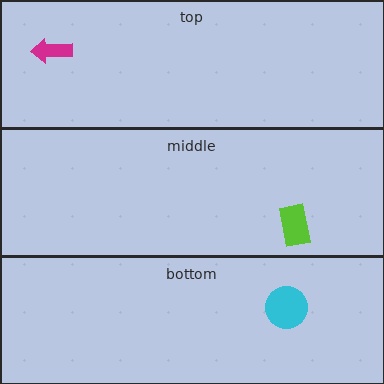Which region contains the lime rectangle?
The middle region.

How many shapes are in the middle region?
1.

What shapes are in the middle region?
The lime rectangle.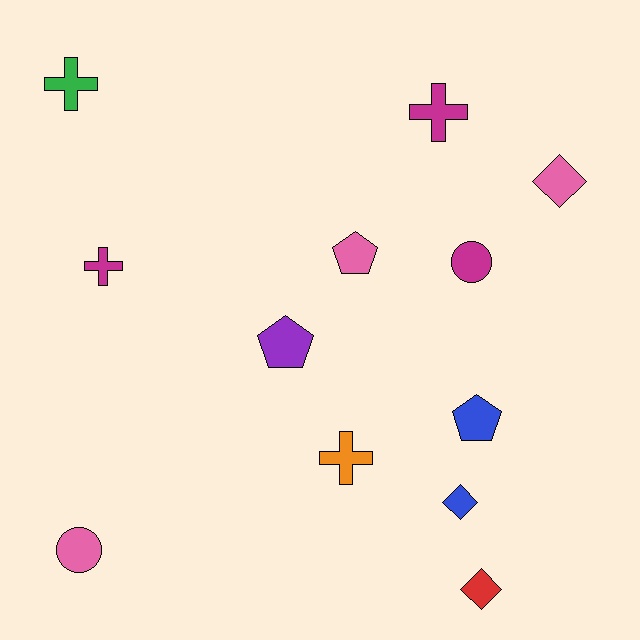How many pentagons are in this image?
There are 3 pentagons.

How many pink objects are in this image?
There are 3 pink objects.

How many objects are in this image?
There are 12 objects.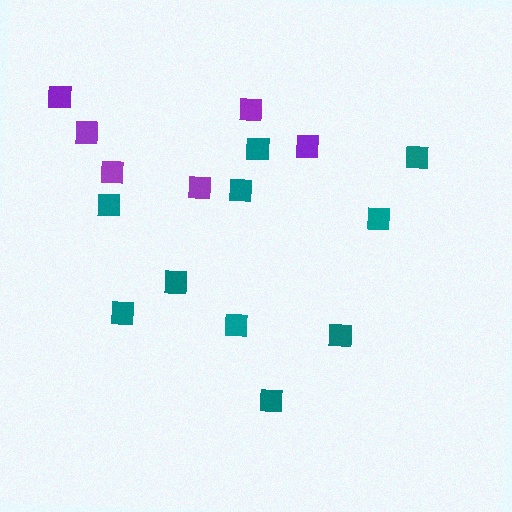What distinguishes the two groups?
There are 2 groups: one group of purple squares (6) and one group of teal squares (10).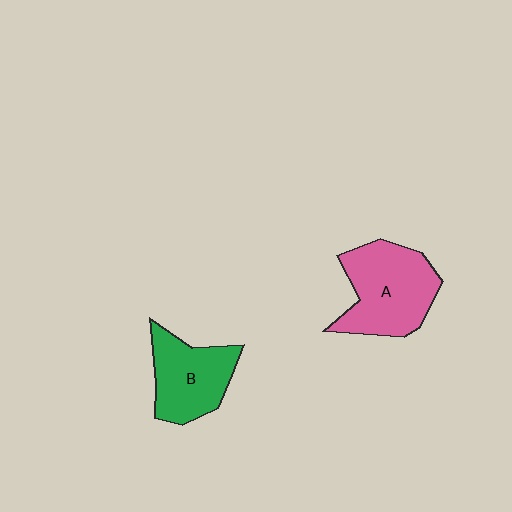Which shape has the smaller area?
Shape B (green).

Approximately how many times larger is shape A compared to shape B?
Approximately 1.3 times.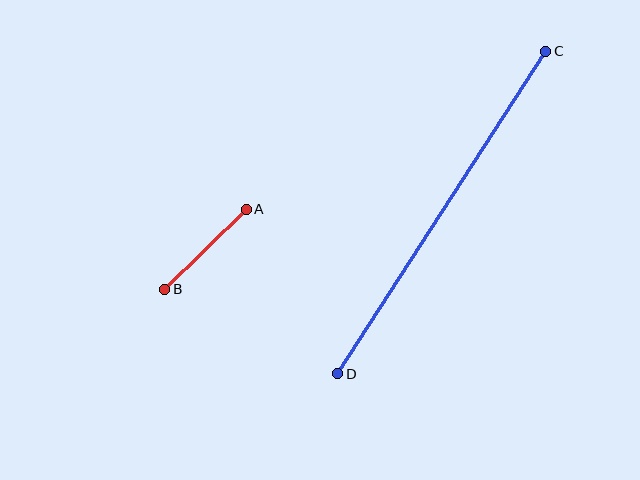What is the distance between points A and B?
The distance is approximately 114 pixels.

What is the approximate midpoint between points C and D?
The midpoint is at approximately (442, 212) pixels.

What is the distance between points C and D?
The distance is approximately 384 pixels.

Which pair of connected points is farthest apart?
Points C and D are farthest apart.